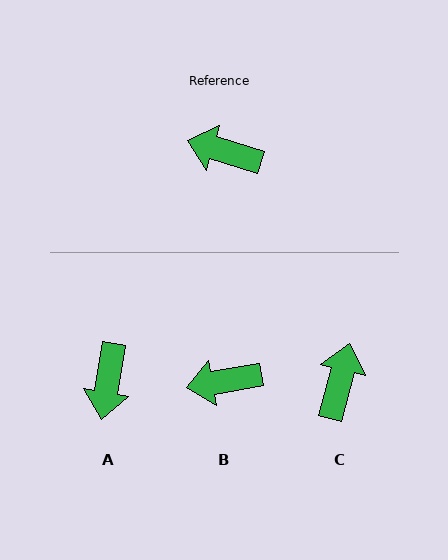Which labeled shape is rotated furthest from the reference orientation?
A, about 97 degrees away.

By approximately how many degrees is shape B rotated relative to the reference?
Approximately 27 degrees counter-clockwise.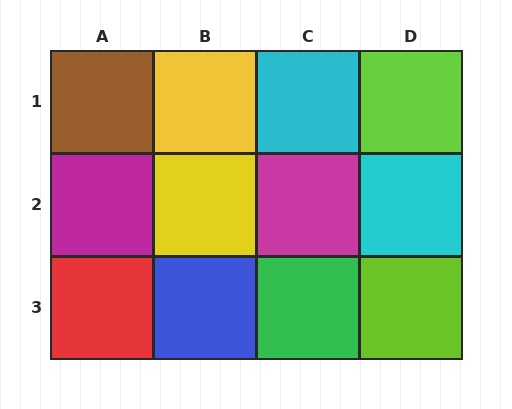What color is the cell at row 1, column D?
Lime.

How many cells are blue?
1 cell is blue.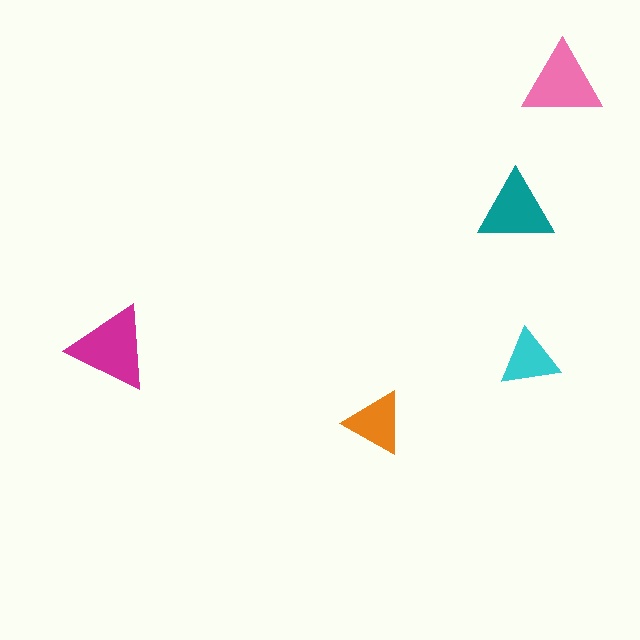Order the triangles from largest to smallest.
the magenta one, the pink one, the teal one, the orange one, the cyan one.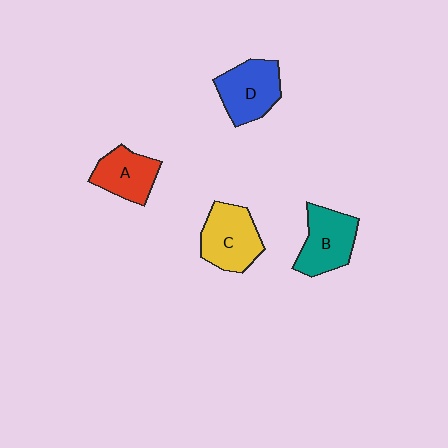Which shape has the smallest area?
Shape A (red).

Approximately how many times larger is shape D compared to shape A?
Approximately 1.2 times.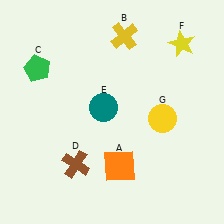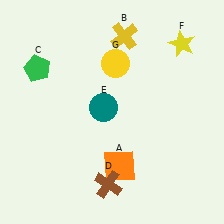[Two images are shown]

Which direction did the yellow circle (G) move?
The yellow circle (G) moved up.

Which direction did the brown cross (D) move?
The brown cross (D) moved right.